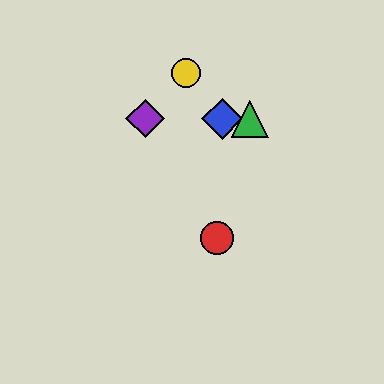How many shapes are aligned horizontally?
3 shapes (the blue diamond, the green triangle, the purple diamond) are aligned horizontally.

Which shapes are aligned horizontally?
The blue diamond, the green triangle, the purple diamond are aligned horizontally.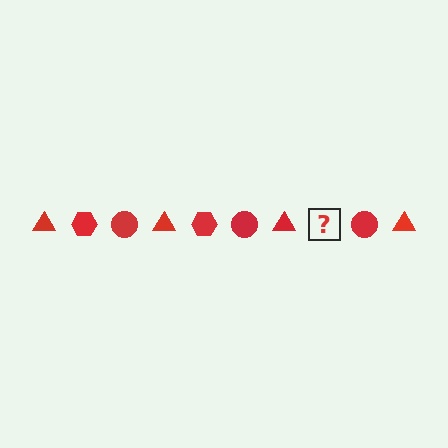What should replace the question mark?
The question mark should be replaced with a red hexagon.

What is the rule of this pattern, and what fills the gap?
The rule is that the pattern cycles through triangle, hexagon, circle shapes in red. The gap should be filled with a red hexagon.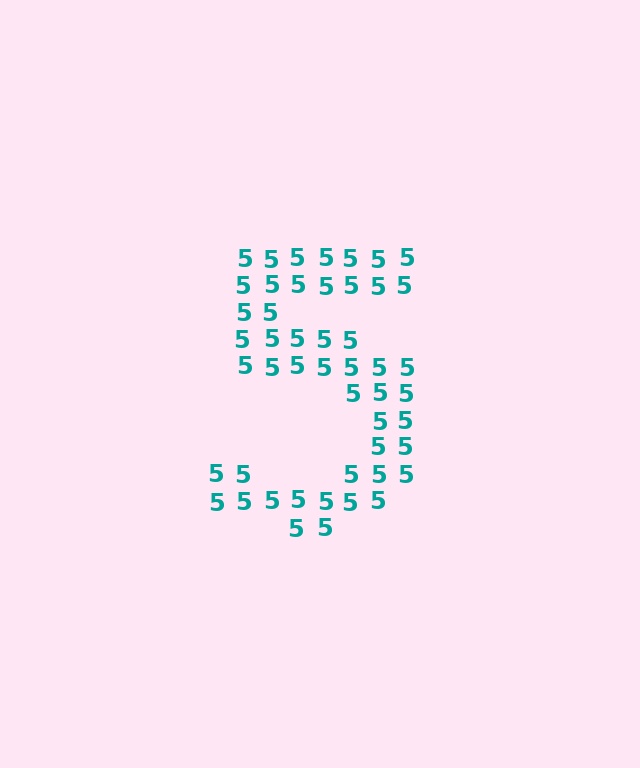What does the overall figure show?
The overall figure shows the digit 5.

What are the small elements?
The small elements are digit 5's.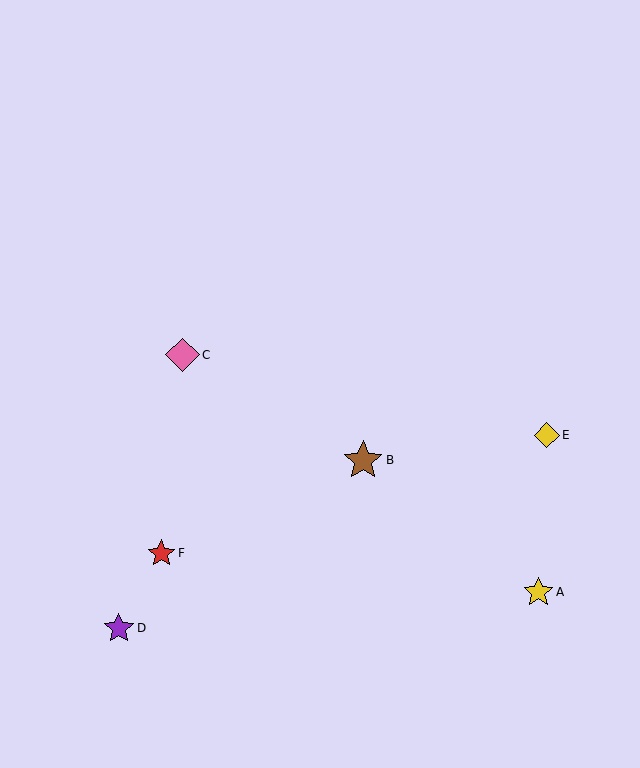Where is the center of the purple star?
The center of the purple star is at (119, 628).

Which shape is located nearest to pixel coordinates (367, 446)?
The brown star (labeled B) at (363, 460) is nearest to that location.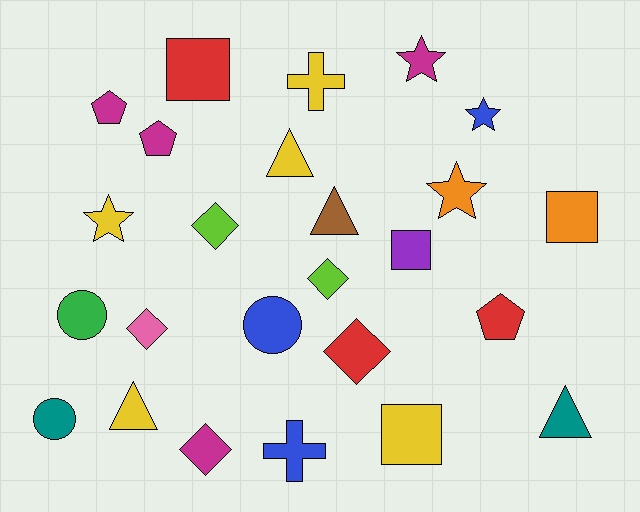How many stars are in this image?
There are 4 stars.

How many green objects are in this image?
There is 1 green object.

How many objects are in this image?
There are 25 objects.